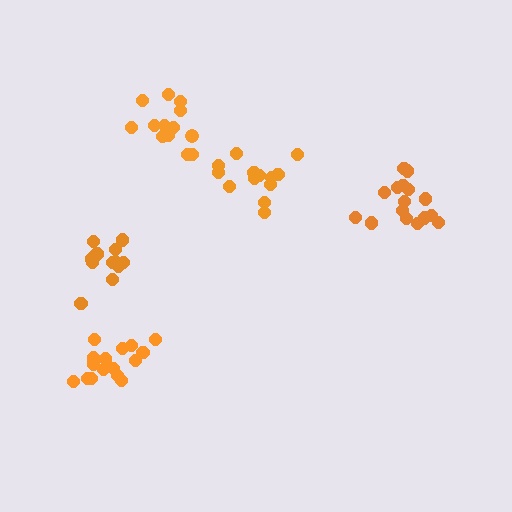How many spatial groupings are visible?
There are 5 spatial groupings.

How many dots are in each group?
Group 1: 16 dots, Group 2: 16 dots, Group 3: 13 dots, Group 4: 13 dots, Group 5: 13 dots (71 total).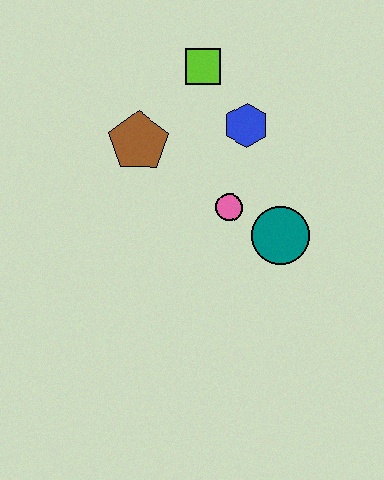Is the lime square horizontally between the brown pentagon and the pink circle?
Yes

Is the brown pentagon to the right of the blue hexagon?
No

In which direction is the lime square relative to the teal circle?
The lime square is above the teal circle.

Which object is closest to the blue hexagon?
The lime square is closest to the blue hexagon.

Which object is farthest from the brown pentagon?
The teal circle is farthest from the brown pentagon.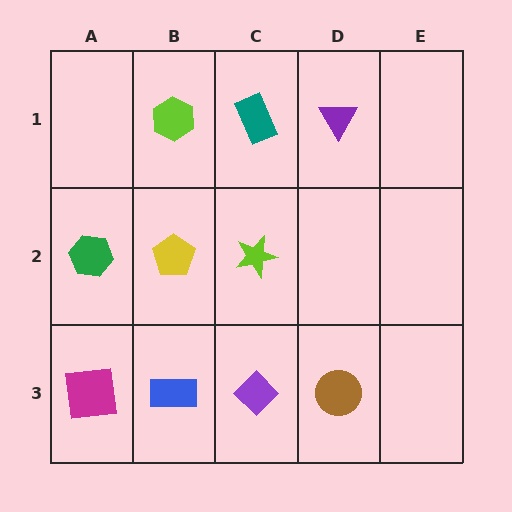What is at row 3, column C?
A purple diamond.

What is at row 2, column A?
A green hexagon.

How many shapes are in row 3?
4 shapes.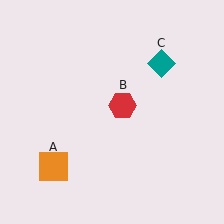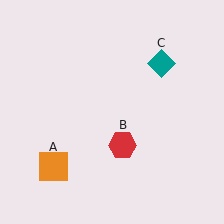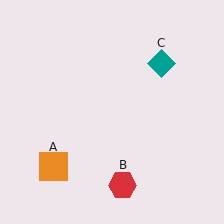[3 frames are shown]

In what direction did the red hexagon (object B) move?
The red hexagon (object B) moved down.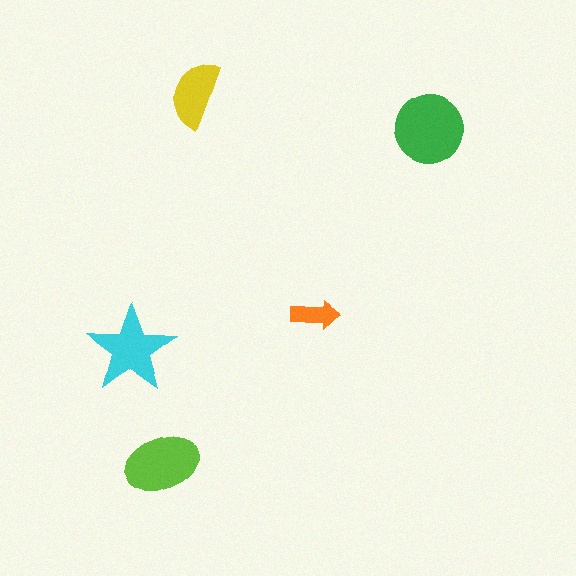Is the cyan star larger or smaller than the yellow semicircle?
Larger.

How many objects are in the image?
There are 5 objects in the image.